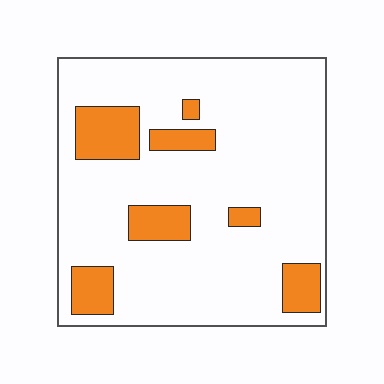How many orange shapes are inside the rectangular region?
7.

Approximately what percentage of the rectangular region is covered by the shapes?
Approximately 15%.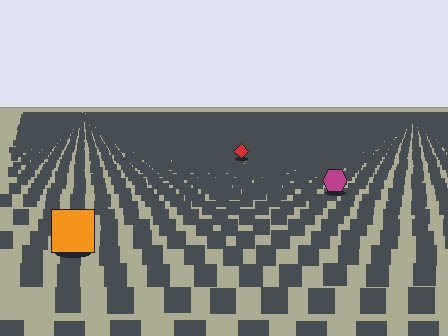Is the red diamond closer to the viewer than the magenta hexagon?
No. The magenta hexagon is closer — you can tell from the texture gradient: the ground texture is coarser near it.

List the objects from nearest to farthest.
From nearest to farthest: the orange square, the magenta hexagon, the red diamond.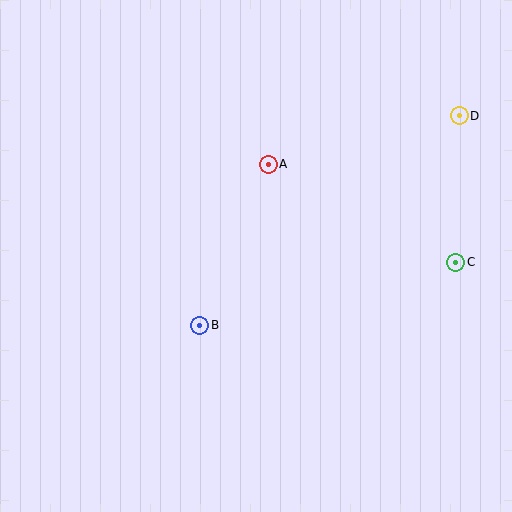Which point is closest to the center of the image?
Point B at (200, 325) is closest to the center.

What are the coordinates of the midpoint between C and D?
The midpoint between C and D is at (457, 189).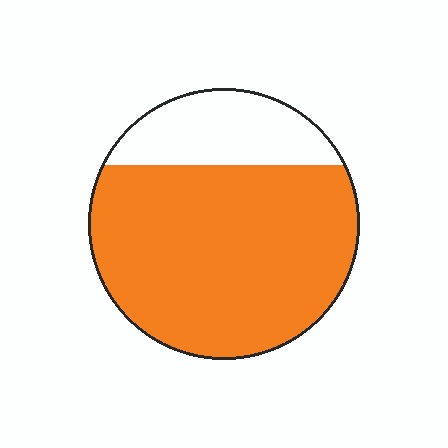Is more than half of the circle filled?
Yes.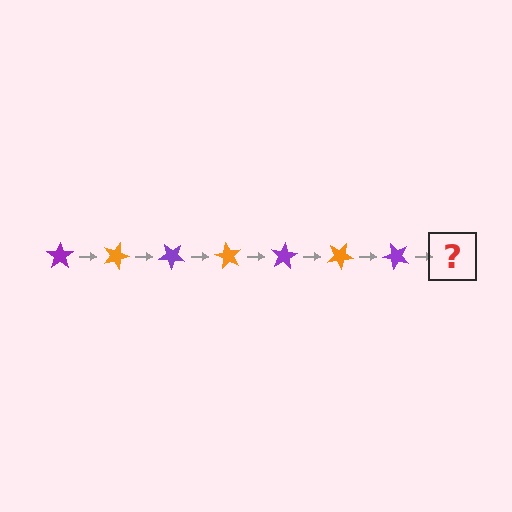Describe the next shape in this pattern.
It should be an orange star, rotated 140 degrees from the start.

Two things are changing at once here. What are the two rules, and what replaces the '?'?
The two rules are that it rotates 20 degrees each step and the color cycles through purple and orange. The '?' should be an orange star, rotated 140 degrees from the start.